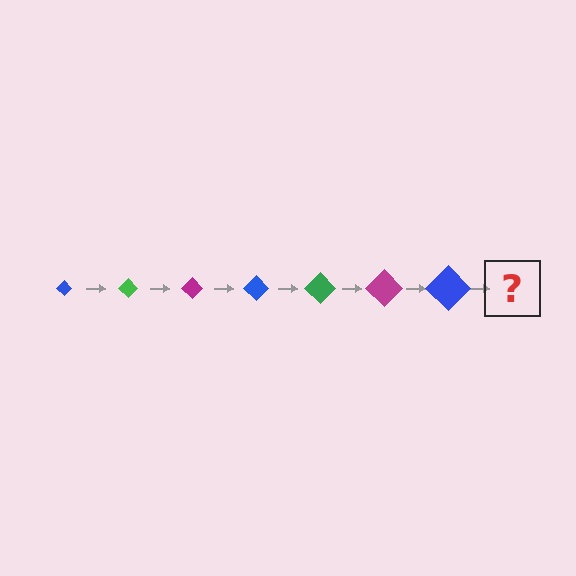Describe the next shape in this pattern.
It should be a green diamond, larger than the previous one.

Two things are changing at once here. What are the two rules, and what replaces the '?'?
The two rules are that the diamond grows larger each step and the color cycles through blue, green, and magenta. The '?' should be a green diamond, larger than the previous one.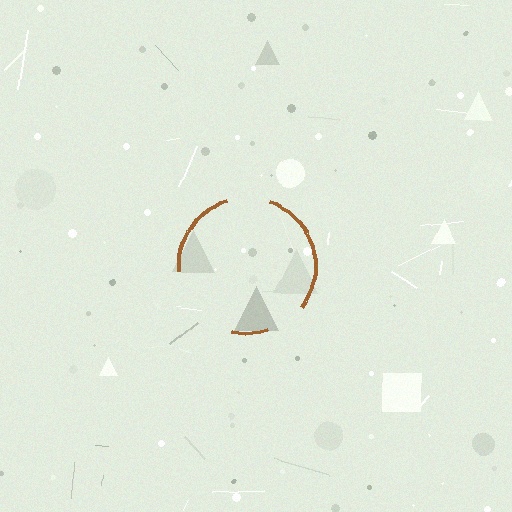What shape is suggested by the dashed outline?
The dashed outline suggests a circle.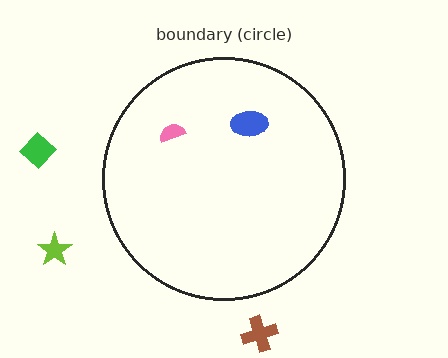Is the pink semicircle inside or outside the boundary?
Inside.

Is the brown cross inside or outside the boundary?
Outside.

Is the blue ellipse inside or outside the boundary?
Inside.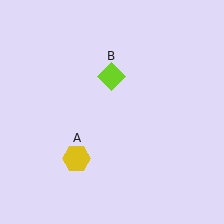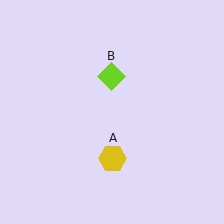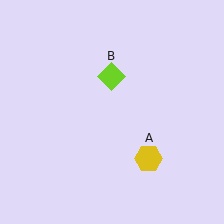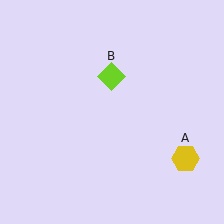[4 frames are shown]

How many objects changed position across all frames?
1 object changed position: yellow hexagon (object A).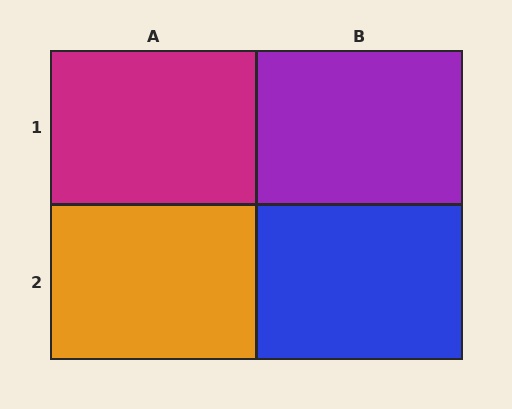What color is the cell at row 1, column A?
Magenta.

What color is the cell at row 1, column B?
Purple.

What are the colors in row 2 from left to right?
Orange, blue.